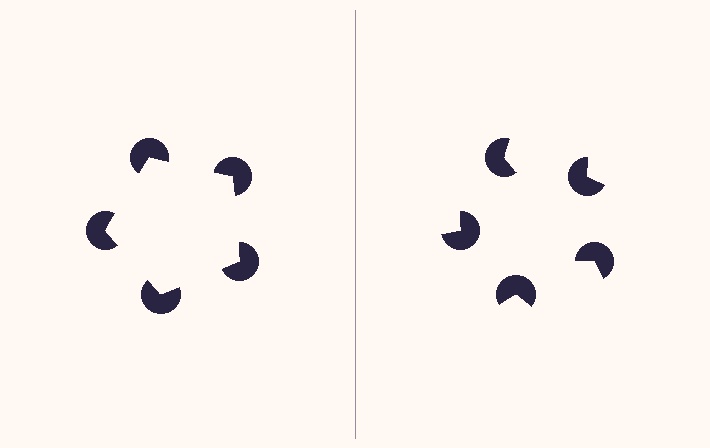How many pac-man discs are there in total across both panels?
10 — 5 on each side.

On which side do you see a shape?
An illusory pentagon appears on the left side. On the right side the wedge cuts are rotated, so no coherent shape forms.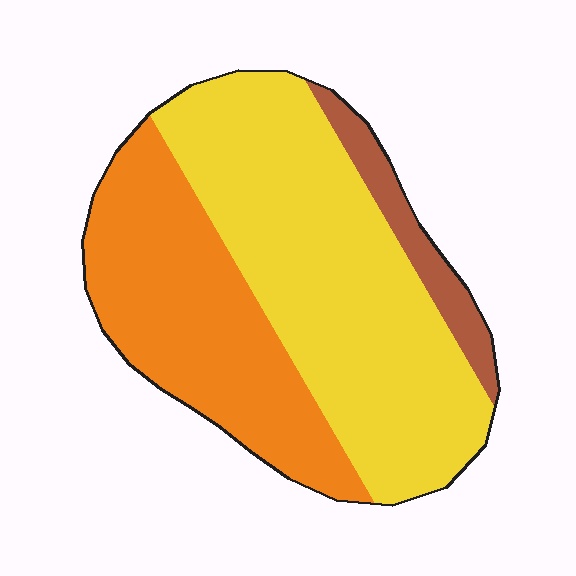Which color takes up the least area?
Brown, at roughly 10%.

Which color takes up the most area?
Yellow, at roughly 55%.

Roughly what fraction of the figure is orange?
Orange covers 36% of the figure.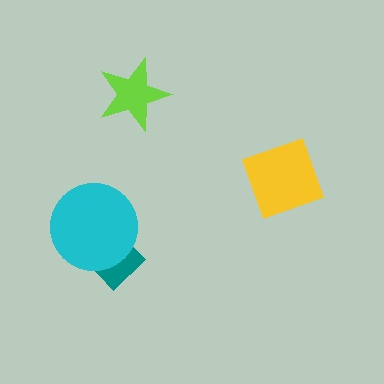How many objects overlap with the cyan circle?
1 object overlaps with the cyan circle.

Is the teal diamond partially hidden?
Yes, it is partially covered by another shape.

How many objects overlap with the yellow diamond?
0 objects overlap with the yellow diamond.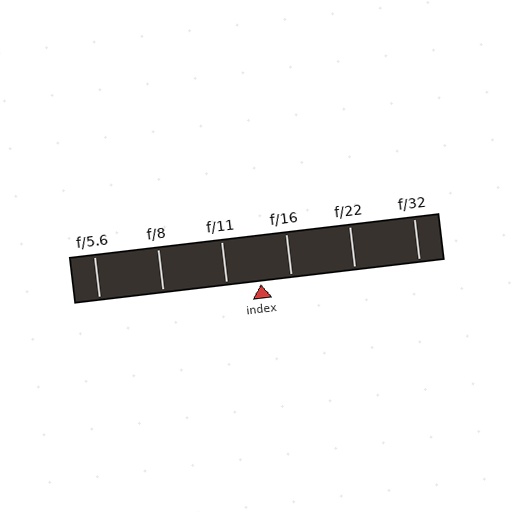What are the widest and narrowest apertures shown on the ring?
The widest aperture shown is f/5.6 and the narrowest is f/32.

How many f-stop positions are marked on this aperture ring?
There are 6 f-stop positions marked.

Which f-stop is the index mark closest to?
The index mark is closest to f/16.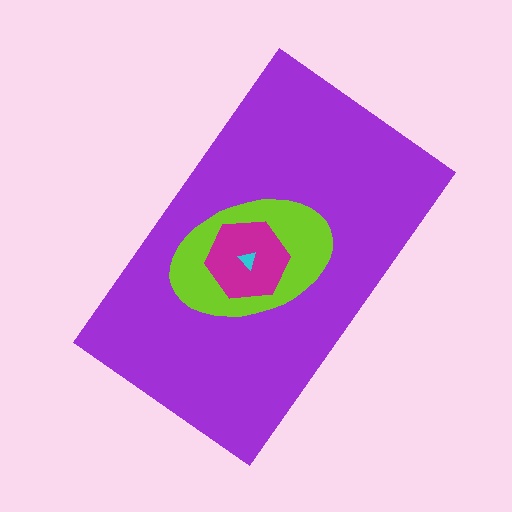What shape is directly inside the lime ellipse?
The magenta hexagon.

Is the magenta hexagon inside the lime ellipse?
Yes.